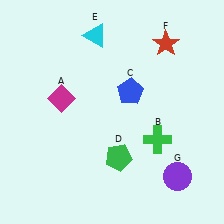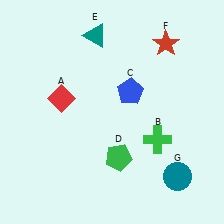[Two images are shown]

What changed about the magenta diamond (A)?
In Image 1, A is magenta. In Image 2, it changed to red.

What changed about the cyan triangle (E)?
In Image 1, E is cyan. In Image 2, it changed to teal.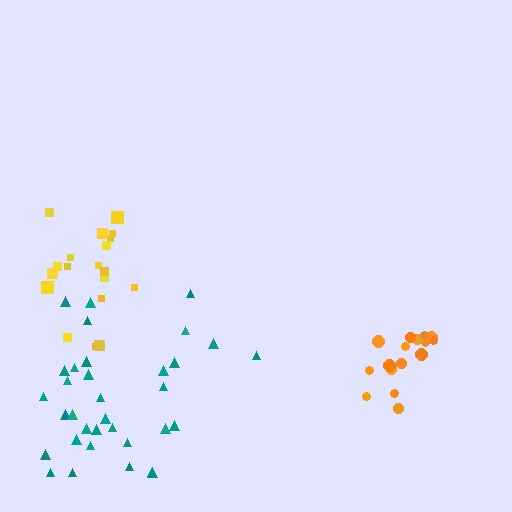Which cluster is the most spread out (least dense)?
Teal.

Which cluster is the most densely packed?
Orange.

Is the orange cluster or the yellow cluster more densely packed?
Orange.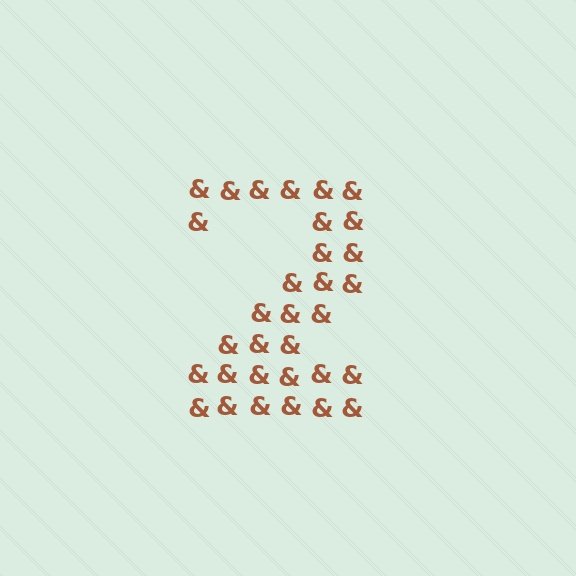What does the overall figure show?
The overall figure shows the digit 2.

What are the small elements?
The small elements are ampersands.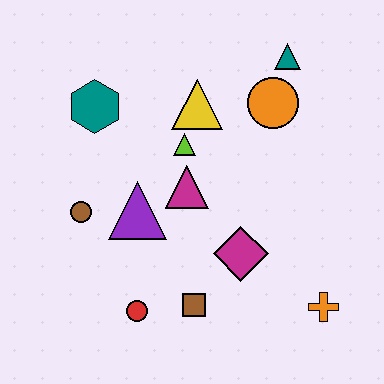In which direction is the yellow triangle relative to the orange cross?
The yellow triangle is above the orange cross.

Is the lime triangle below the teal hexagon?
Yes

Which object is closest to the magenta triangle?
The lime triangle is closest to the magenta triangle.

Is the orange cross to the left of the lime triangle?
No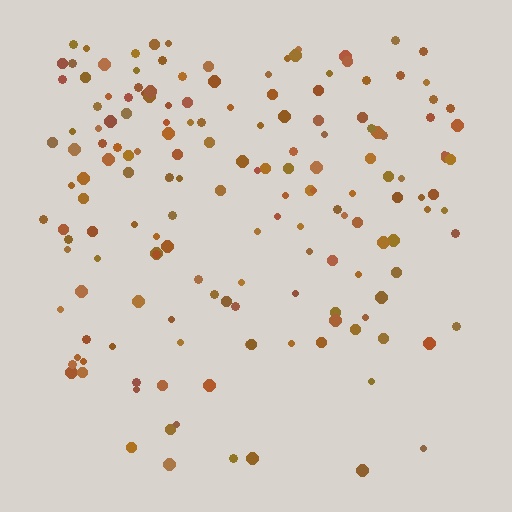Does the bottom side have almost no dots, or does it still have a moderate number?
Still a moderate number, just noticeably fewer than the top.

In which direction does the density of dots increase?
From bottom to top, with the top side densest.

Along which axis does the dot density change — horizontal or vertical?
Vertical.